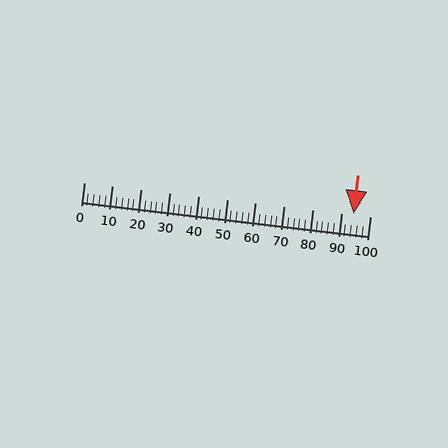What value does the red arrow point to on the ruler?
The red arrow points to approximately 94.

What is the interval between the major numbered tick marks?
The major tick marks are spaced 10 units apart.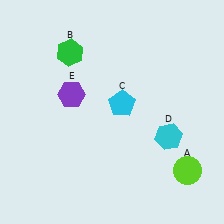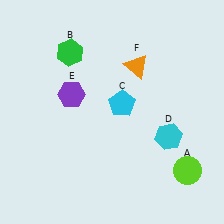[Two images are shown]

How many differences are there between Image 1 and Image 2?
There is 1 difference between the two images.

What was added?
An orange triangle (F) was added in Image 2.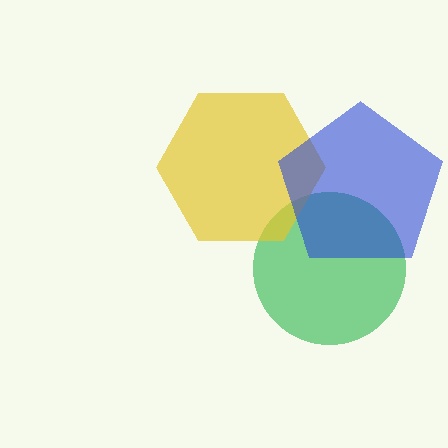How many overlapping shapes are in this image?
There are 3 overlapping shapes in the image.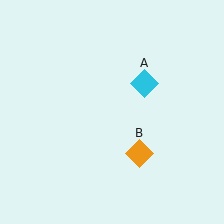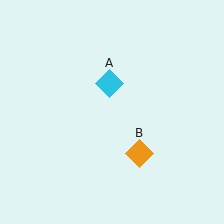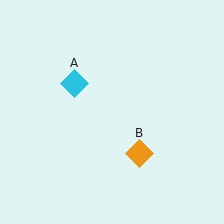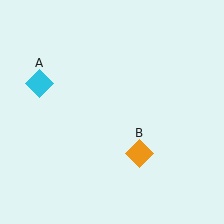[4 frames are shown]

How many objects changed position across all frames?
1 object changed position: cyan diamond (object A).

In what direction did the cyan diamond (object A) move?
The cyan diamond (object A) moved left.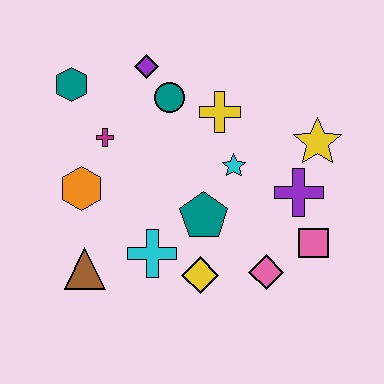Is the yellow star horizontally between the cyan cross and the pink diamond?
No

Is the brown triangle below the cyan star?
Yes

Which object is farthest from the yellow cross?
The brown triangle is farthest from the yellow cross.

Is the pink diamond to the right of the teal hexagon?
Yes